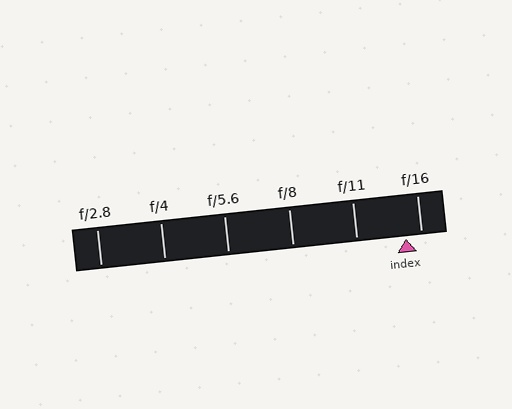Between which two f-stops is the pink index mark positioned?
The index mark is between f/11 and f/16.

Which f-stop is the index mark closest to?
The index mark is closest to f/16.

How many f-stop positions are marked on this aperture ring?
There are 6 f-stop positions marked.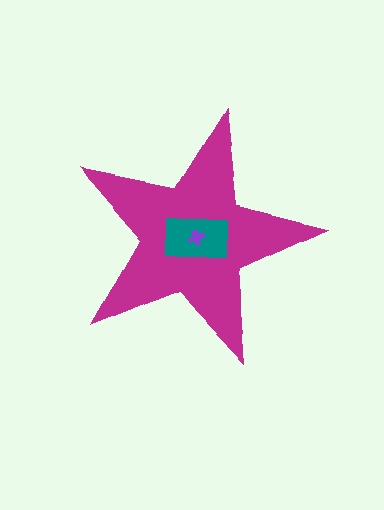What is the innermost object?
The purple cross.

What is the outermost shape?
The magenta star.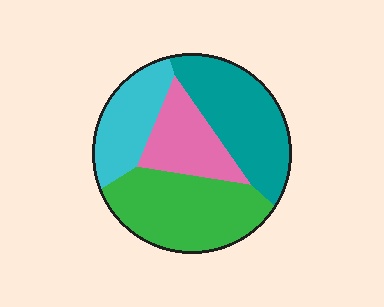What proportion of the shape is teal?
Teal covers 30% of the shape.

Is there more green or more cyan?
Green.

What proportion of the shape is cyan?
Cyan takes up between a sixth and a third of the shape.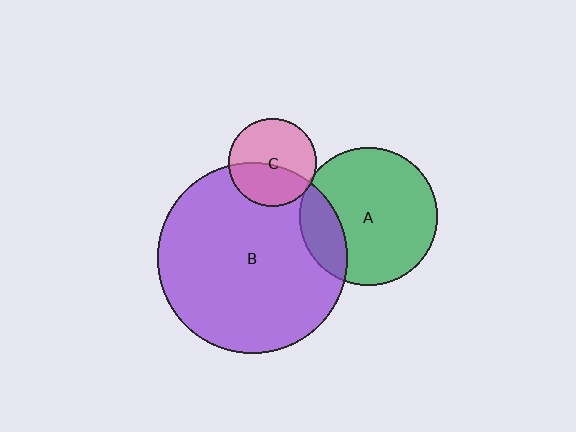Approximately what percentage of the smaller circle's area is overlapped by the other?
Approximately 20%.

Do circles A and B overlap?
Yes.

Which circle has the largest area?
Circle B (purple).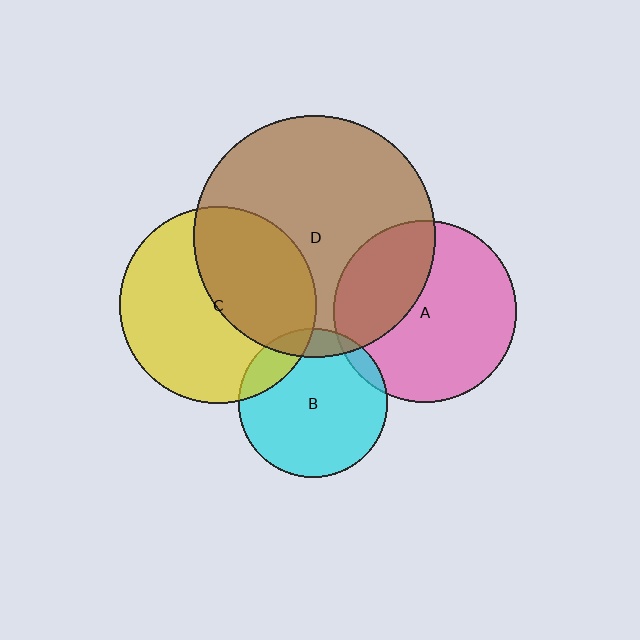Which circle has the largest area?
Circle D (brown).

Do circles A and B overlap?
Yes.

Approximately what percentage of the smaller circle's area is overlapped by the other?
Approximately 5%.